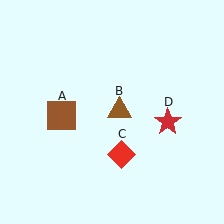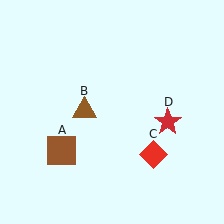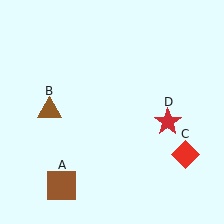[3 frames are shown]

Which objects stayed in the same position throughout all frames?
Red star (object D) remained stationary.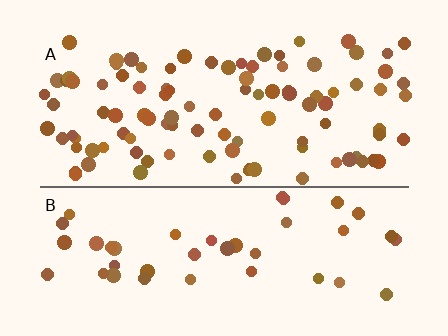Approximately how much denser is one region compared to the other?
Approximately 2.3× — region A over region B.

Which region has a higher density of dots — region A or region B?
A (the top).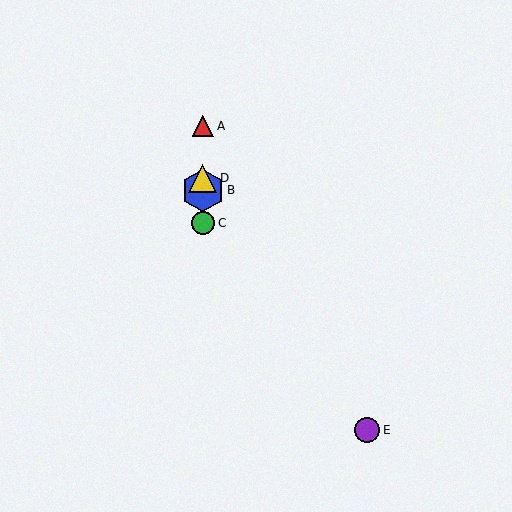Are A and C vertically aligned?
Yes, both are at x≈203.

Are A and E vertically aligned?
No, A is at x≈203 and E is at x≈367.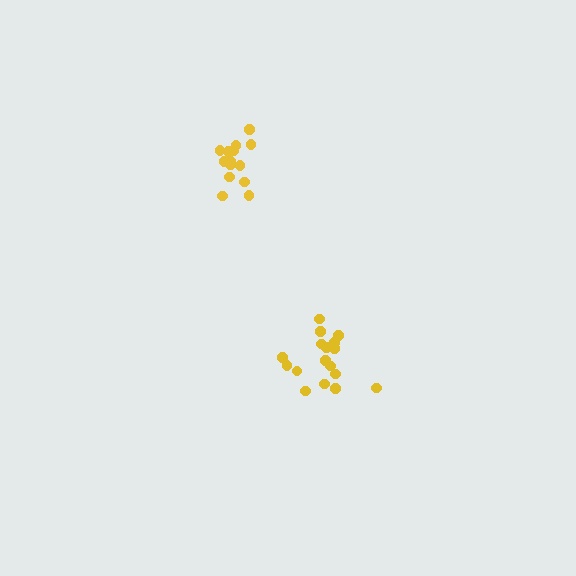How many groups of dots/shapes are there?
There are 2 groups.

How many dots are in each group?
Group 1: 17 dots, Group 2: 15 dots (32 total).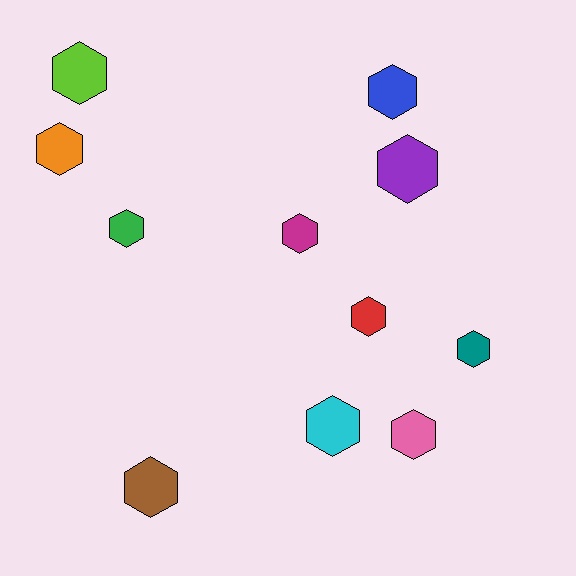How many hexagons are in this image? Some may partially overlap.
There are 11 hexagons.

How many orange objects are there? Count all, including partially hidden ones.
There is 1 orange object.